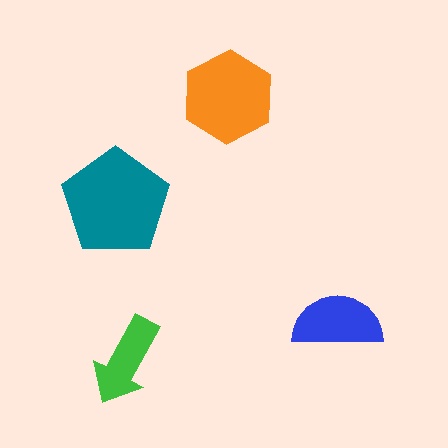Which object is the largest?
The teal pentagon.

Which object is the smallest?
The green arrow.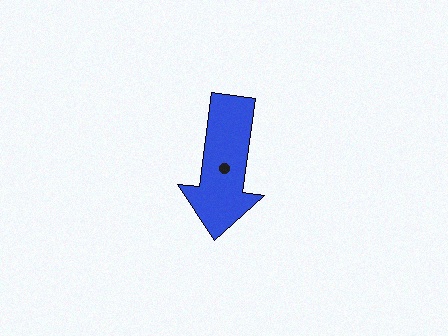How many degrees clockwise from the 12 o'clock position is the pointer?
Approximately 187 degrees.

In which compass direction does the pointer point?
South.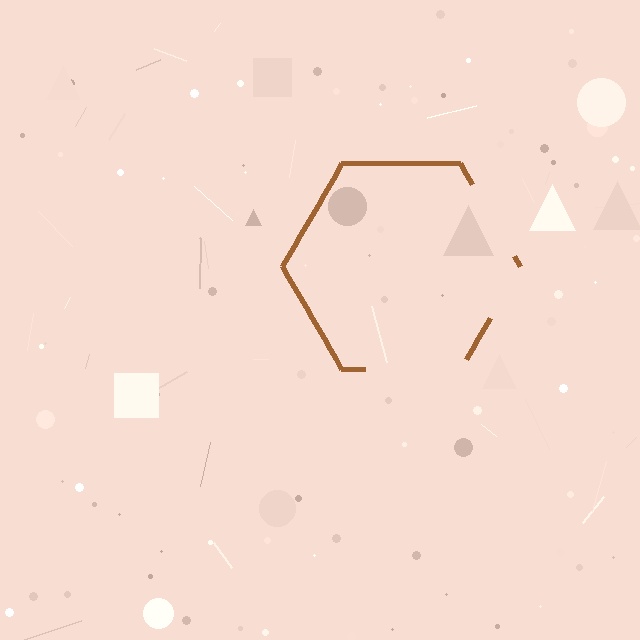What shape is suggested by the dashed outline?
The dashed outline suggests a hexagon.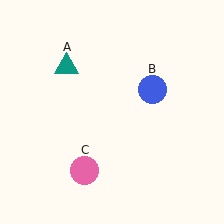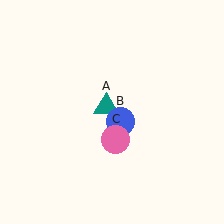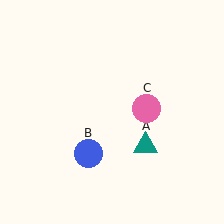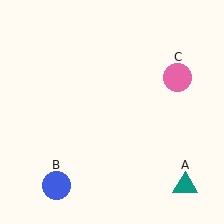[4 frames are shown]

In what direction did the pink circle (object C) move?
The pink circle (object C) moved up and to the right.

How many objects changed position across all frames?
3 objects changed position: teal triangle (object A), blue circle (object B), pink circle (object C).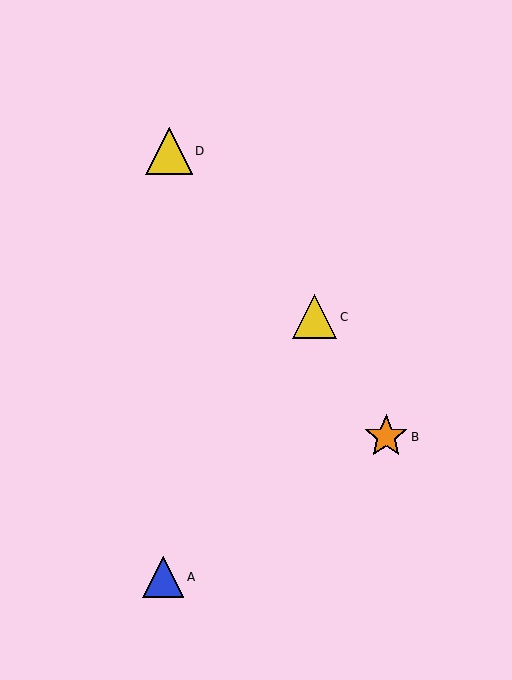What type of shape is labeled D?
Shape D is a yellow triangle.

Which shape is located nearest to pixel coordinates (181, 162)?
The yellow triangle (labeled D) at (169, 151) is nearest to that location.